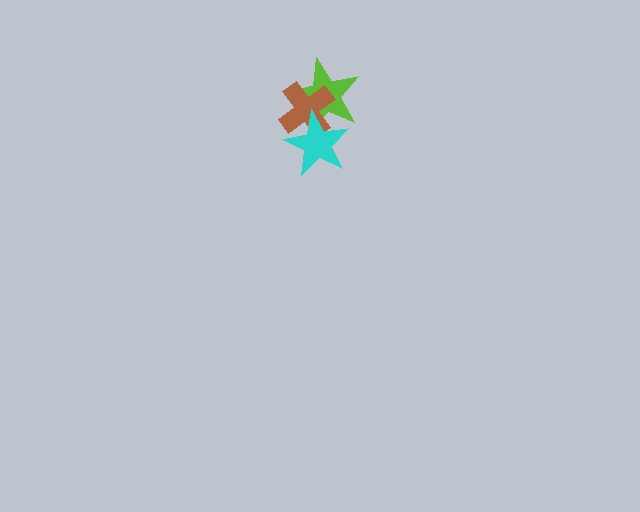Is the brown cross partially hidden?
Yes, it is partially covered by another shape.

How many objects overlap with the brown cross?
2 objects overlap with the brown cross.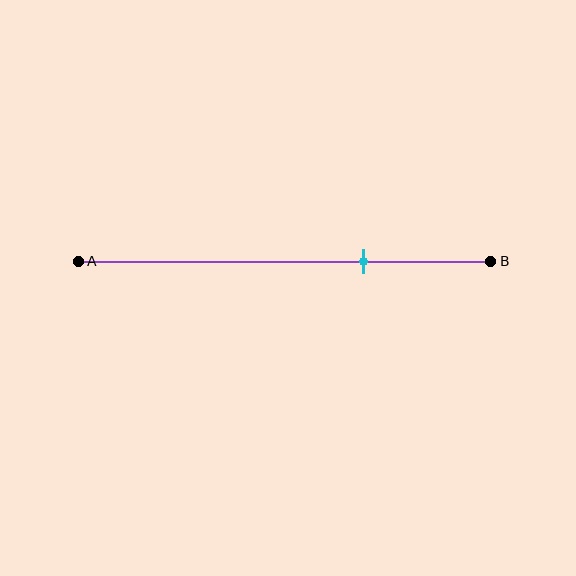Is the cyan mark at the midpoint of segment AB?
No, the mark is at about 70% from A, not at the 50% midpoint.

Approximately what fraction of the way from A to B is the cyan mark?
The cyan mark is approximately 70% of the way from A to B.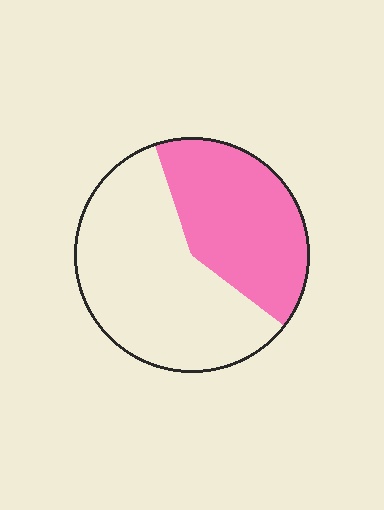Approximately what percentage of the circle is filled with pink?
Approximately 40%.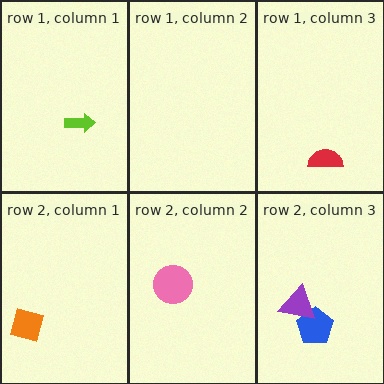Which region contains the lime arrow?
The row 1, column 1 region.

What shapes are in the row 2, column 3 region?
The blue pentagon, the purple triangle.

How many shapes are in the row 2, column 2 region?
1.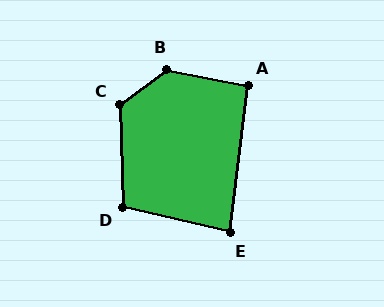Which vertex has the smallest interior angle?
E, at approximately 84 degrees.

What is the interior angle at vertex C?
Approximately 124 degrees (obtuse).